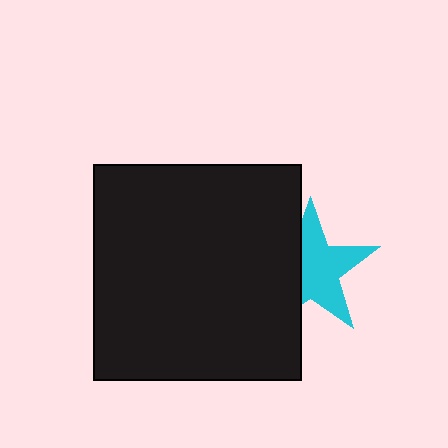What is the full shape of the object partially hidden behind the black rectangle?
The partially hidden object is a cyan star.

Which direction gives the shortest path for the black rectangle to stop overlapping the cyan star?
Moving left gives the shortest separation.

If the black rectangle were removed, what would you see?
You would see the complete cyan star.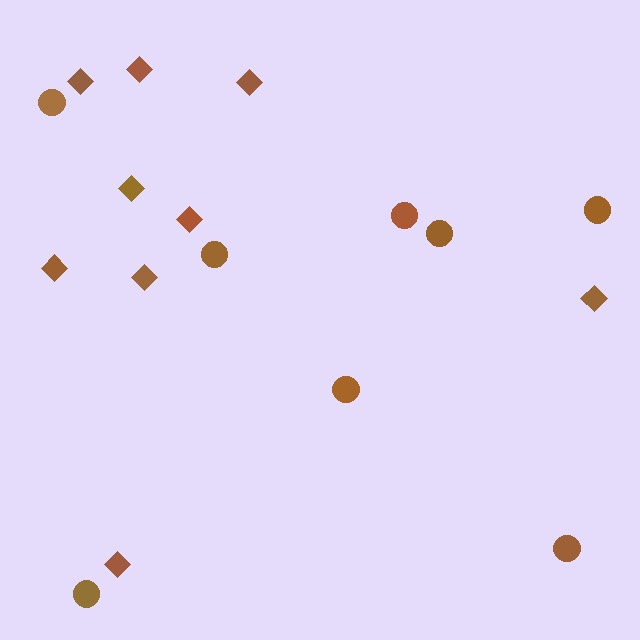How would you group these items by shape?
There are 2 groups: one group of diamonds (9) and one group of circles (8).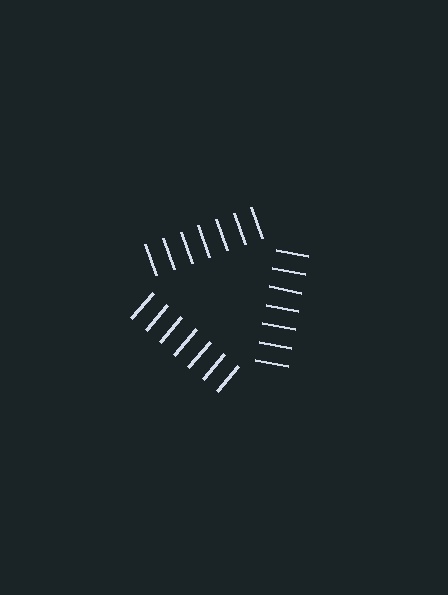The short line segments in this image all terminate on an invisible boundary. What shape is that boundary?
An illusory triangle — the line segments terminate on its edges but no continuous stroke is drawn.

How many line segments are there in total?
21 — 7 along each of the 3 edges.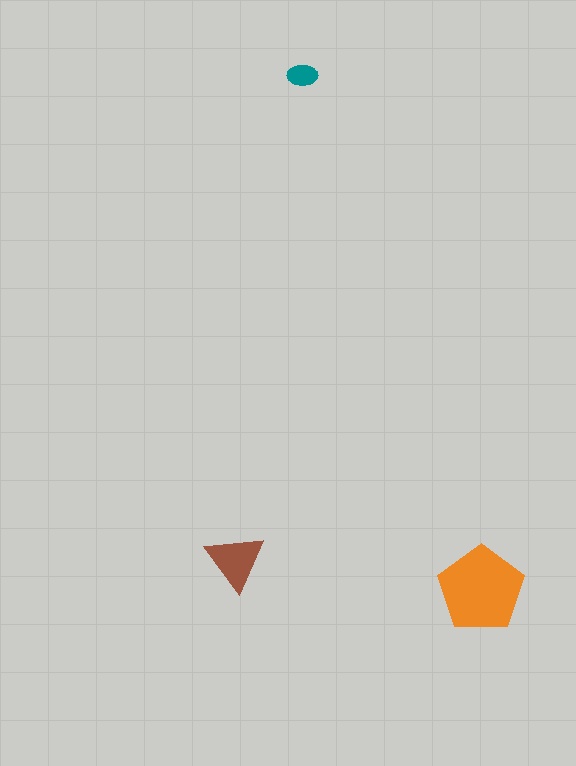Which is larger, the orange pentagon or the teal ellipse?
The orange pentagon.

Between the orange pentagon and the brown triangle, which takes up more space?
The orange pentagon.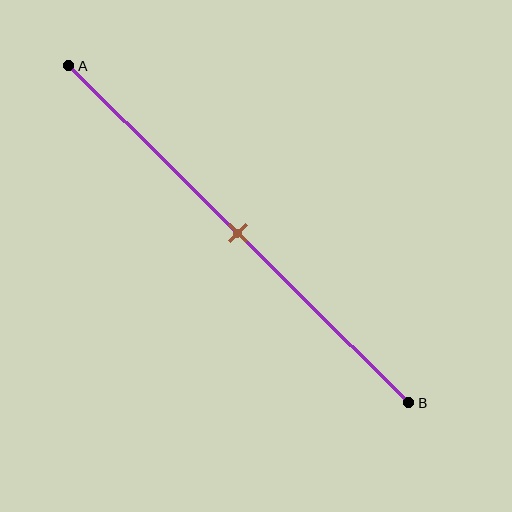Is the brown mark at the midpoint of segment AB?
Yes, the mark is approximately at the midpoint.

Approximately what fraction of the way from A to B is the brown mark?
The brown mark is approximately 50% of the way from A to B.